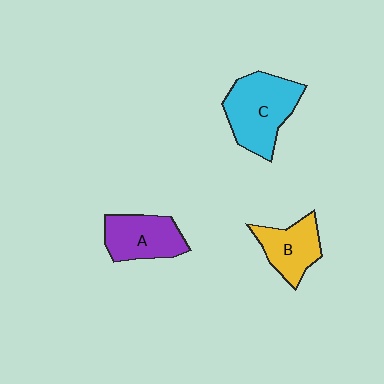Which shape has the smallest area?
Shape B (yellow).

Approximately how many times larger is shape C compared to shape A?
Approximately 1.4 times.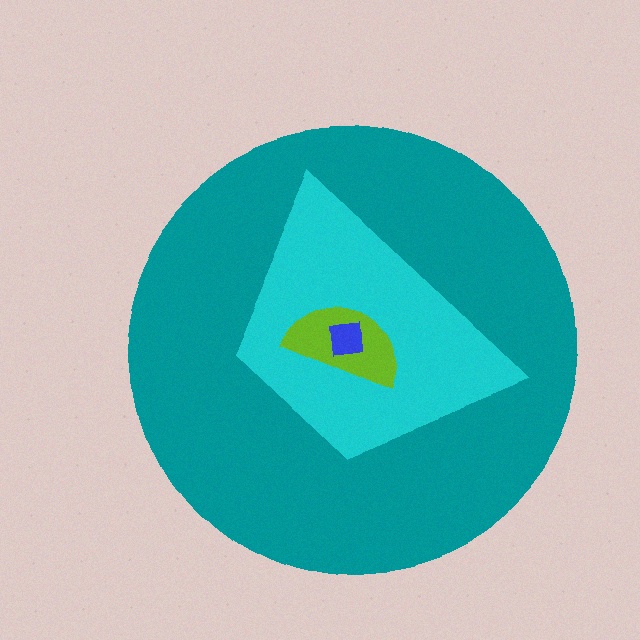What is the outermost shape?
The teal circle.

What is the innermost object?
The blue square.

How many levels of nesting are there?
4.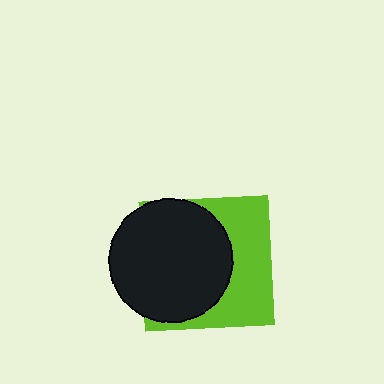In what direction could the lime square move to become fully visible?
The lime square could move right. That would shift it out from behind the black circle entirely.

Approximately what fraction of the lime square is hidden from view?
Roughly 57% of the lime square is hidden behind the black circle.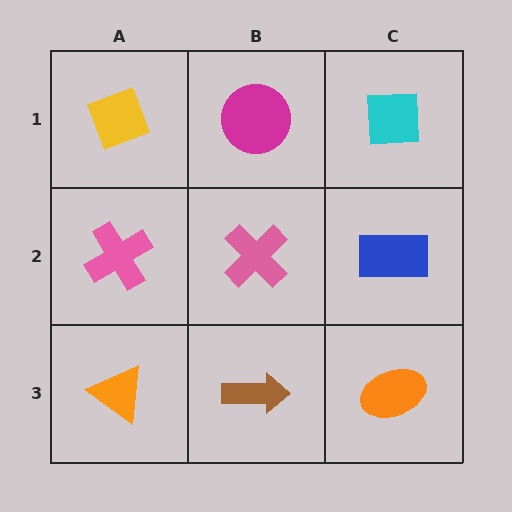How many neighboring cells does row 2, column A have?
3.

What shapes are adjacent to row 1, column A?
A pink cross (row 2, column A), a magenta circle (row 1, column B).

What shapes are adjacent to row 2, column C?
A cyan square (row 1, column C), an orange ellipse (row 3, column C), a pink cross (row 2, column B).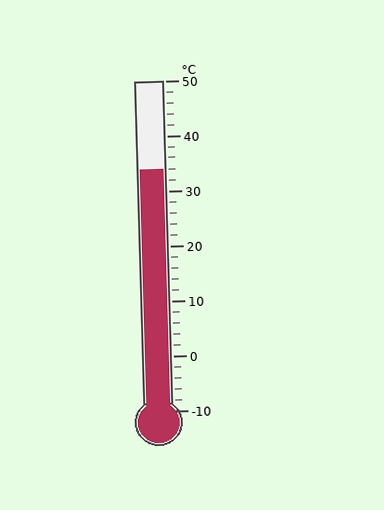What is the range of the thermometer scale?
The thermometer scale ranges from -10°C to 50°C.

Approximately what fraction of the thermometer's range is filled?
The thermometer is filled to approximately 75% of its range.